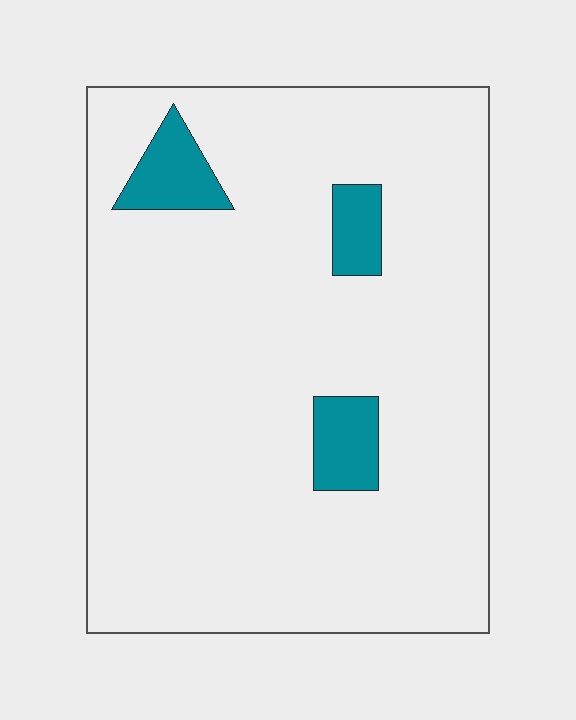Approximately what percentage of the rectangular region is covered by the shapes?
Approximately 10%.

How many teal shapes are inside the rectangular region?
3.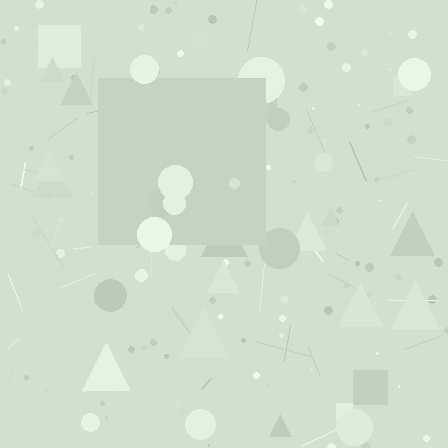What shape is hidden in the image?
A square is hidden in the image.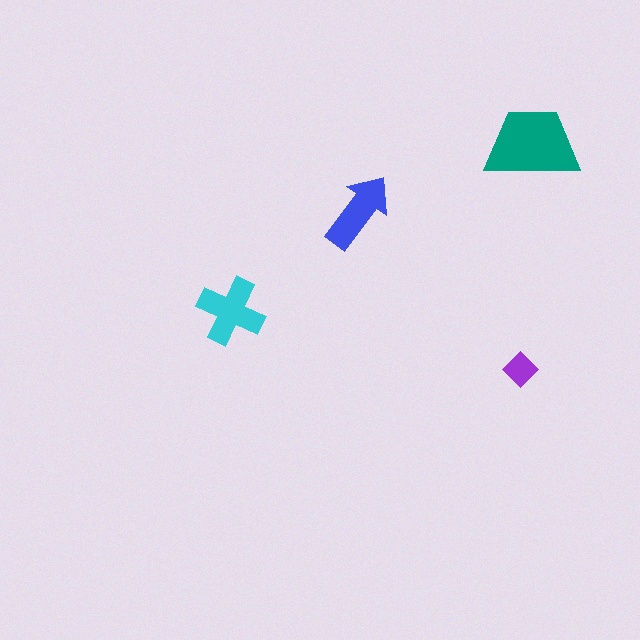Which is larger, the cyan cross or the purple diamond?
The cyan cross.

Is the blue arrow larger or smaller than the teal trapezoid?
Smaller.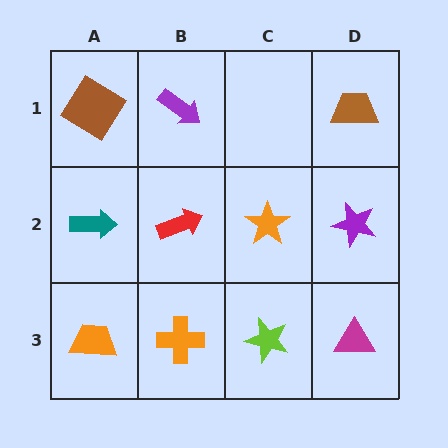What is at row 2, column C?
An orange star.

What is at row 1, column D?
A brown trapezoid.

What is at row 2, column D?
A purple star.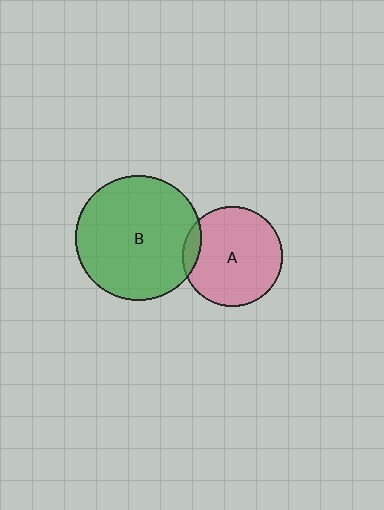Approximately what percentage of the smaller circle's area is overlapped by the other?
Approximately 10%.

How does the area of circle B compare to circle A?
Approximately 1.6 times.